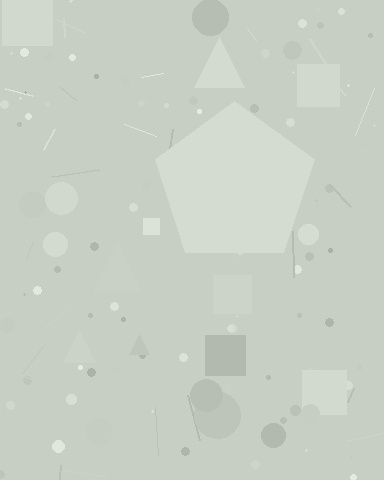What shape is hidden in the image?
A pentagon is hidden in the image.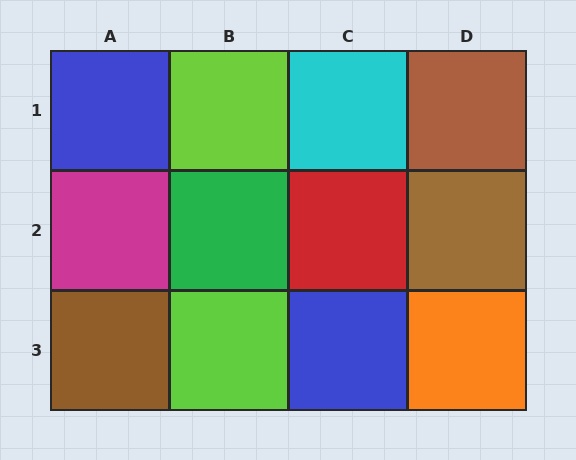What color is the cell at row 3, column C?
Blue.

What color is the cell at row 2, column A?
Magenta.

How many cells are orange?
1 cell is orange.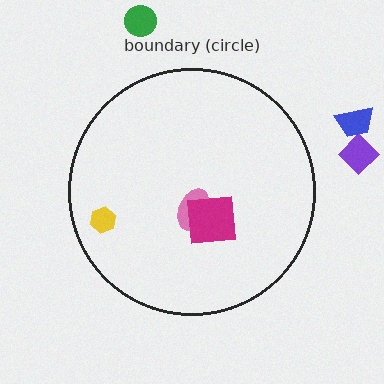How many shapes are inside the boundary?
3 inside, 3 outside.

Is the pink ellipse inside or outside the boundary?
Inside.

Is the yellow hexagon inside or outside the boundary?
Inside.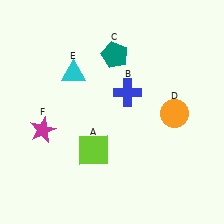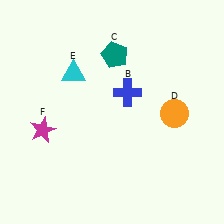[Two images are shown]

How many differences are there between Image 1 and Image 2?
There is 1 difference between the two images.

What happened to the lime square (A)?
The lime square (A) was removed in Image 2. It was in the bottom-left area of Image 1.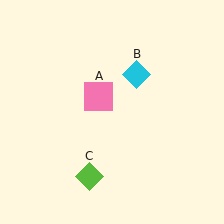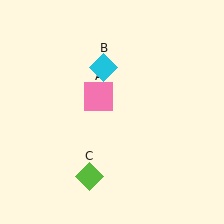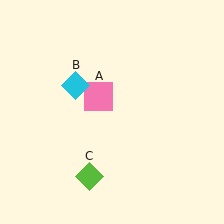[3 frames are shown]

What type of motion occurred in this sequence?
The cyan diamond (object B) rotated counterclockwise around the center of the scene.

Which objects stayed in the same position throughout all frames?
Pink square (object A) and lime diamond (object C) remained stationary.